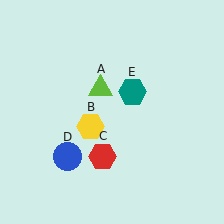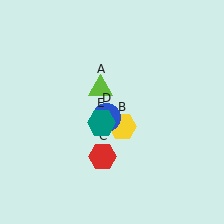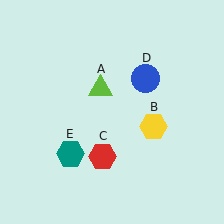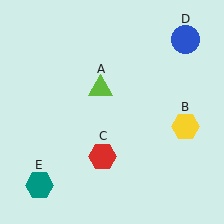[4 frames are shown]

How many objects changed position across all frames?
3 objects changed position: yellow hexagon (object B), blue circle (object D), teal hexagon (object E).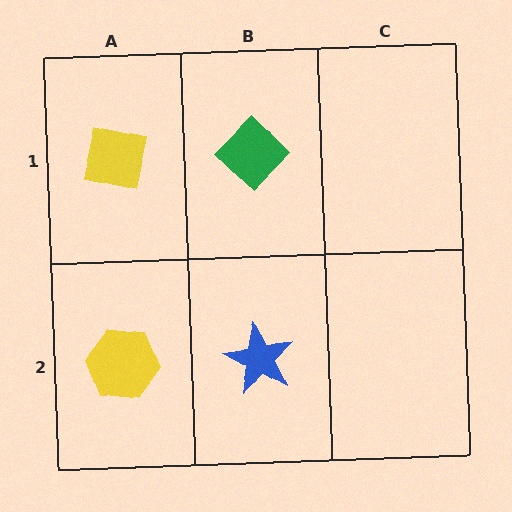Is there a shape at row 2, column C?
No, that cell is empty.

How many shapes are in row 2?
2 shapes.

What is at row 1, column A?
A yellow square.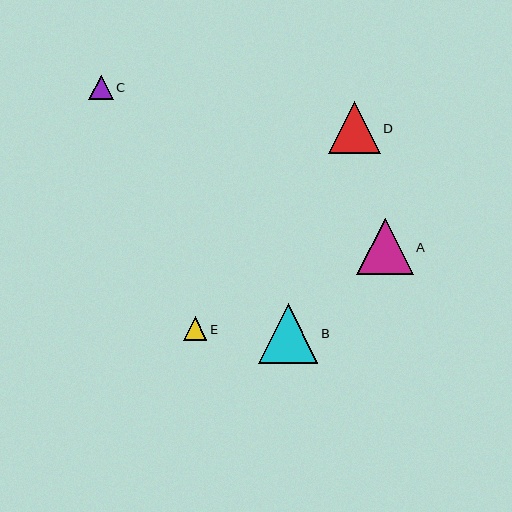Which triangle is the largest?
Triangle B is the largest with a size of approximately 59 pixels.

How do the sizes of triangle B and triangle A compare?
Triangle B and triangle A are approximately the same size.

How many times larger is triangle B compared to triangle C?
Triangle B is approximately 2.4 times the size of triangle C.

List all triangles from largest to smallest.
From largest to smallest: B, A, D, C, E.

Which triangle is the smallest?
Triangle E is the smallest with a size of approximately 24 pixels.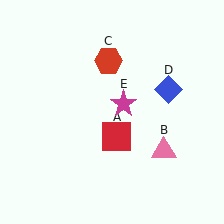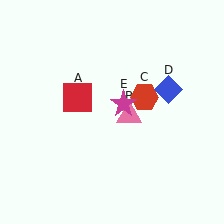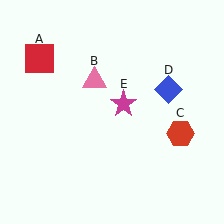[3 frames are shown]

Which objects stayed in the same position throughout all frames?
Blue diamond (object D) and magenta star (object E) remained stationary.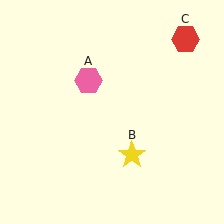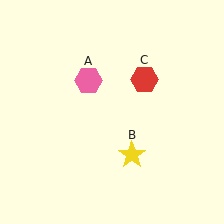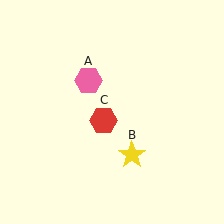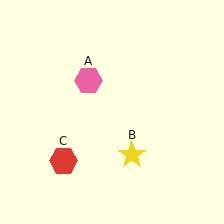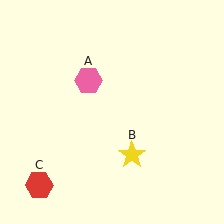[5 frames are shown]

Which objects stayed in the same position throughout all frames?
Pink hexagon (object A) and yellow star (object B) remained stationary.